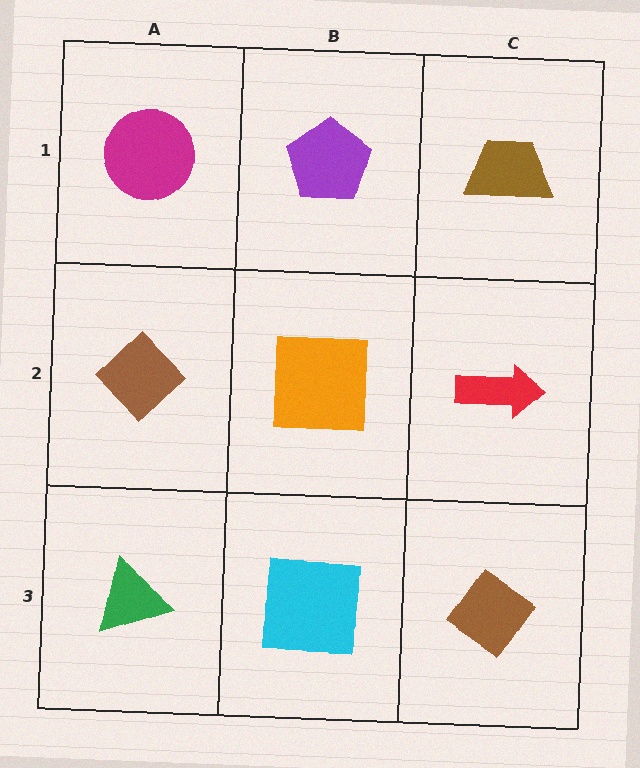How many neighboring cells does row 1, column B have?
3.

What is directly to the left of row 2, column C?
An orange square.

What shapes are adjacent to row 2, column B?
A purple pentagon (row 1, column B), a cyan square (row 3, column B), a brown diamond (row 2, column A), a red arrow (row 2, column C).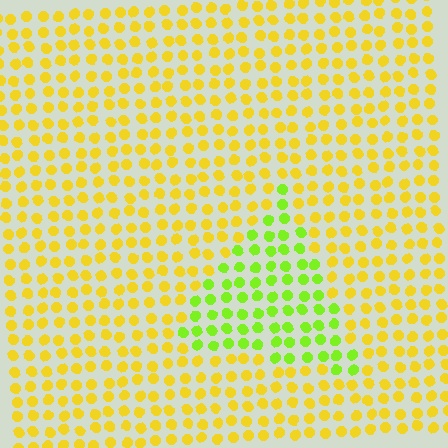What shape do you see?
I see a triangle.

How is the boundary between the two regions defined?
The boundary is defined purely by a slight shift in hue (about 42 degrees). Spacing, size, and orientation are identical on both sides.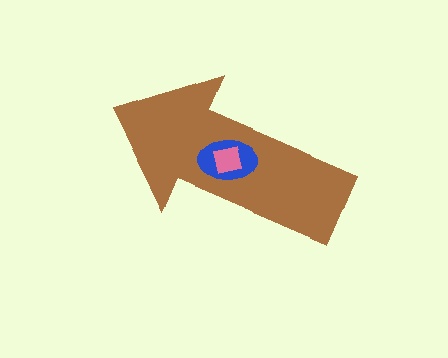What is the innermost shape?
The pink square.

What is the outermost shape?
The brown arrow.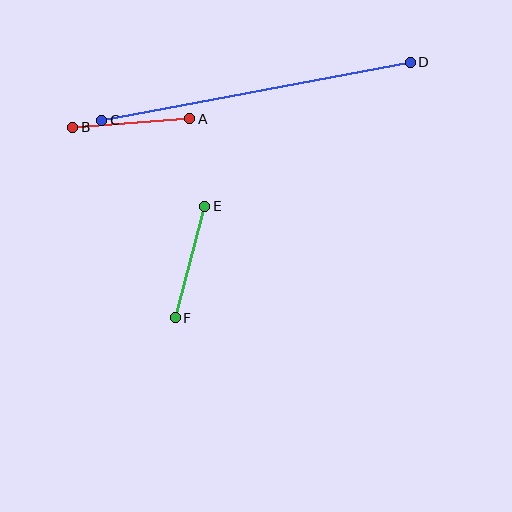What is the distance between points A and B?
The distance is approximately 117 pixels.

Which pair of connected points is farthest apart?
Points C and D are farthest apart.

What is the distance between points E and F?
The distance is approximately 115 pixels.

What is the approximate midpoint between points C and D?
The midpoint is at approximately (256, 91) pixels.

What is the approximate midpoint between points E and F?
The midpoint is at approximately (190, 262) pixels.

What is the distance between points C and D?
The distance is approximately 314 pixels.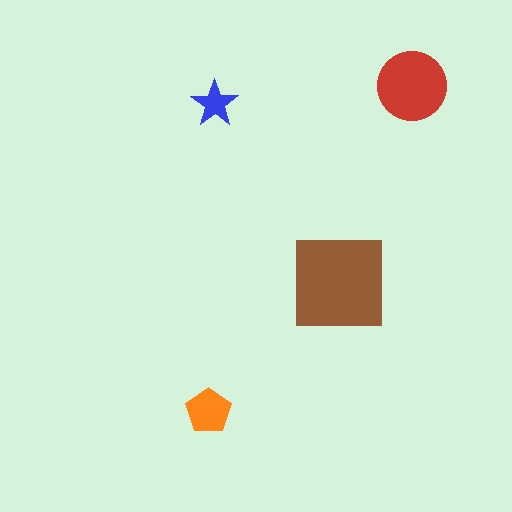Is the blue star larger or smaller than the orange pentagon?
Smaller.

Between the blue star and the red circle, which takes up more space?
The red circle.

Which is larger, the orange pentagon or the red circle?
The red circle.